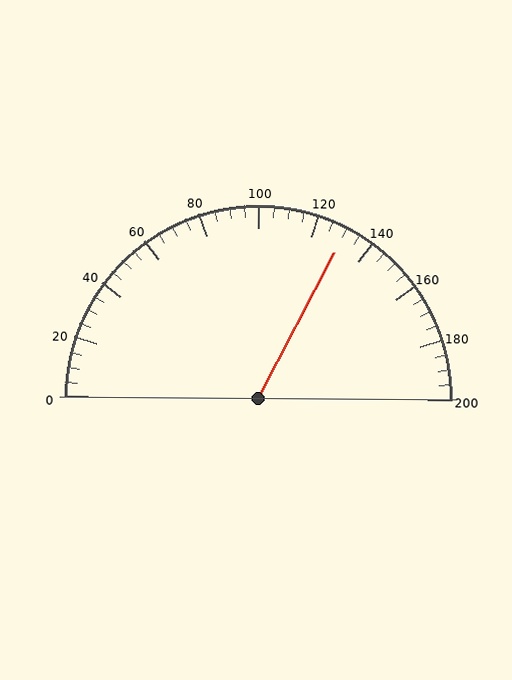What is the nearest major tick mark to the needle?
The nearest major tick mark is 120.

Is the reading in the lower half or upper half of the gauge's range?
The reading is in the upper half of the range (0 to 200).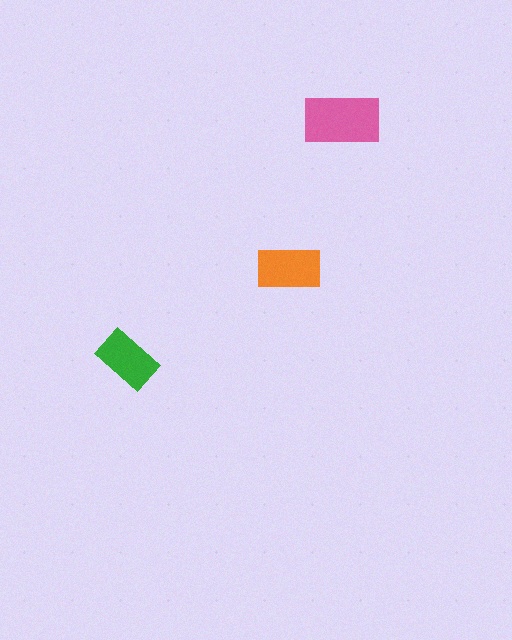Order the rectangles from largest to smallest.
the pink one, the orange one, the green one.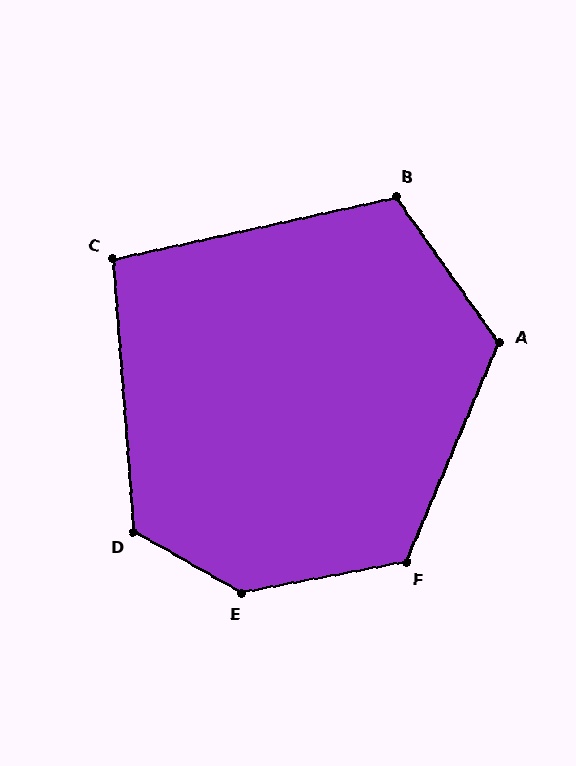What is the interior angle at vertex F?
Approximately 123 degrees (obtuse).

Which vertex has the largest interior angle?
E, at approximately 140 degrees.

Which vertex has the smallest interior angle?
C, at approximately 98 degrees.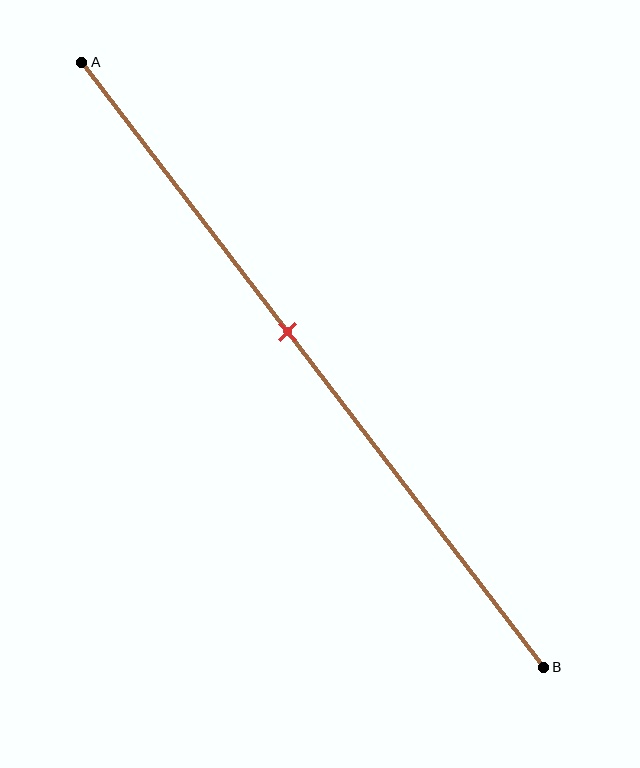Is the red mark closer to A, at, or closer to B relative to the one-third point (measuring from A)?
The red mark is closer to point B than the one-third point of segment AB.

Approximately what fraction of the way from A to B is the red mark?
The red mark is approximately 45% of the way from A to B.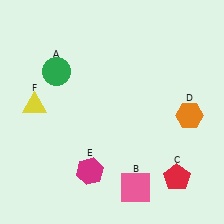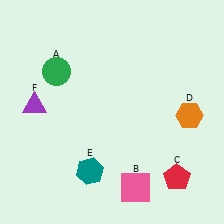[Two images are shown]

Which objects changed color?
E changed from magenta to teal. F changed from yellow to purple.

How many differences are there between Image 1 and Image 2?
There are 2 differences between the two images.